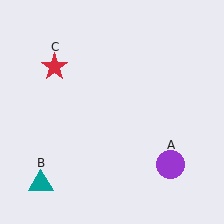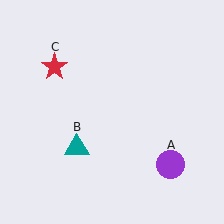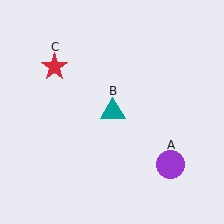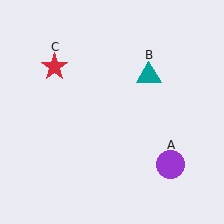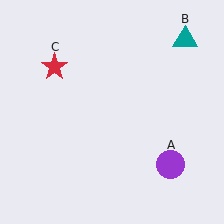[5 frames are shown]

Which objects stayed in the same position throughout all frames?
Purple circle (object A) and red star (object C) remained stationary.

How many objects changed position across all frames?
1 object changed position: teal triangle (object B).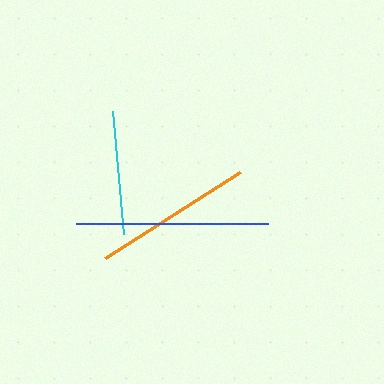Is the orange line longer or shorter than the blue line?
The blue line is longer than the orange line.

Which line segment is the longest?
The blue line is the longest at approximately 192 pixels.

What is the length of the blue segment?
The blue segment is approximately 192 pixels long.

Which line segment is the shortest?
The cyan line is the shortest at approximately 124 pixels.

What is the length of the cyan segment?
The cyan segment is approximately 124 pixels long.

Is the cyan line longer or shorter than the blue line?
The blue line is longer than the cyan line.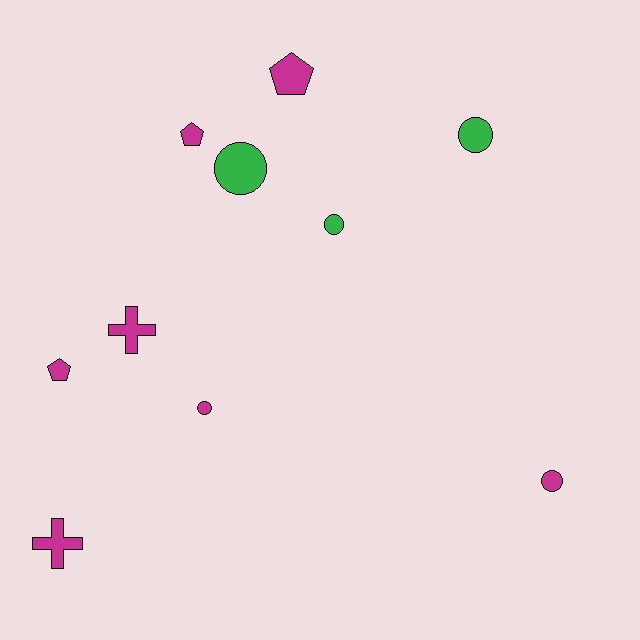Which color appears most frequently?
Magenta, with 7 objects.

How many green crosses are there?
There are no green crosses.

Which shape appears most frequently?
Circle, with 5 objects.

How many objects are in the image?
There are 10 objects.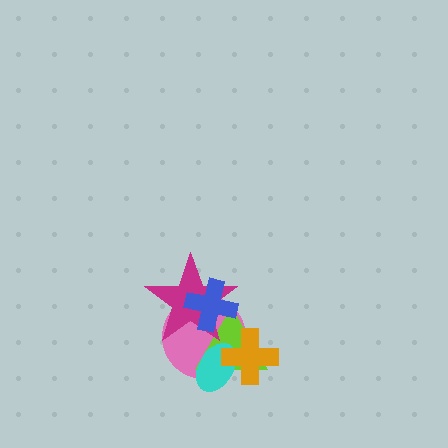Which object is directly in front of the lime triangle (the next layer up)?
The cyan ellipse is directly in front of the lime triangle.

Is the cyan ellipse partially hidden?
Yes, it is partially covered by another shape.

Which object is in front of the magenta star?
The blue cross is in front of the magenta star.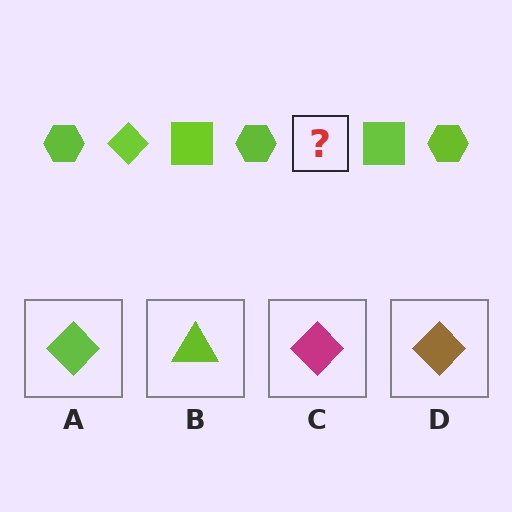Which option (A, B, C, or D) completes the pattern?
A.